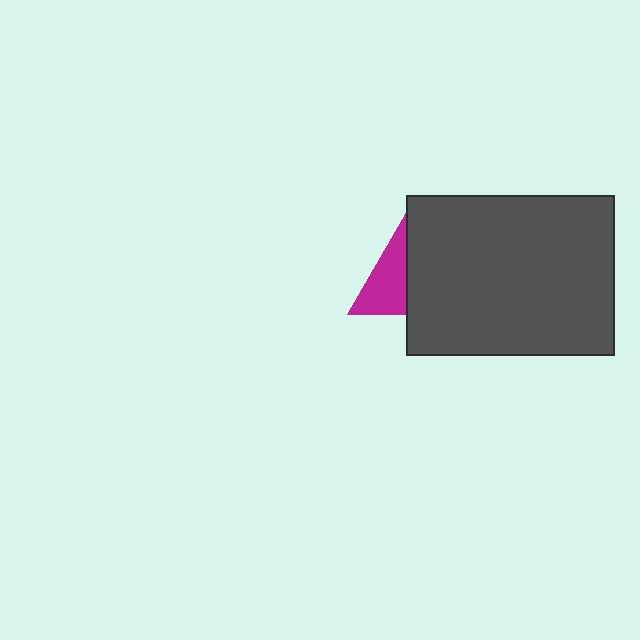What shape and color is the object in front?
The object in front is a dark gray rectangle.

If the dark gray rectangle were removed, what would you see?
You would see the complete magenta triangle.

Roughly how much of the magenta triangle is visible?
A small part of it is visible (roughly 39%).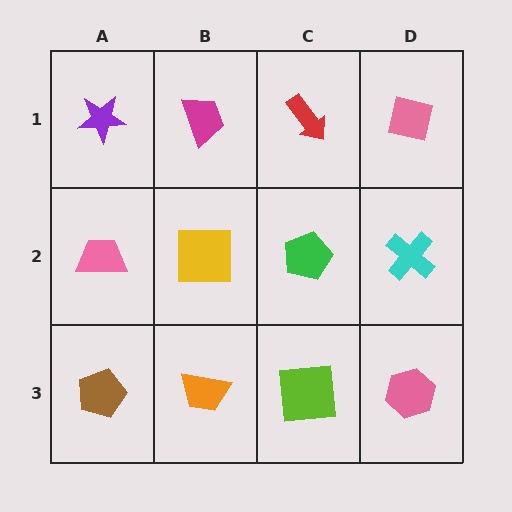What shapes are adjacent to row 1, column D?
A cyan cross (row 2, column D), a red arrow (row 1, column C).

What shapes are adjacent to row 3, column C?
A green pentagon (row 2, column C), an orange trapezoid (row 3, column B), a pink hexagon (row 3, column D).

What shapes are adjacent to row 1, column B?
A yellow square (row 2, column B), a purple star (row 1, column A), a red arrow (row 1, column C).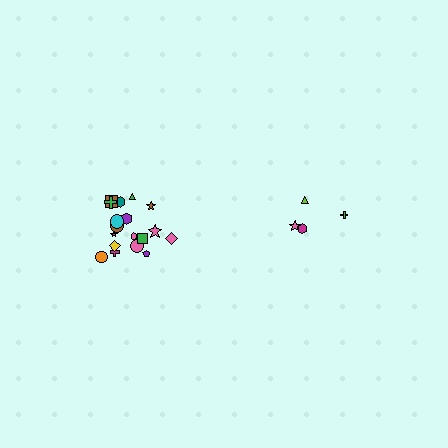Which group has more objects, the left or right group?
The left group.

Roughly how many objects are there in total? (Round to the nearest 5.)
Roughly 20 objects in total.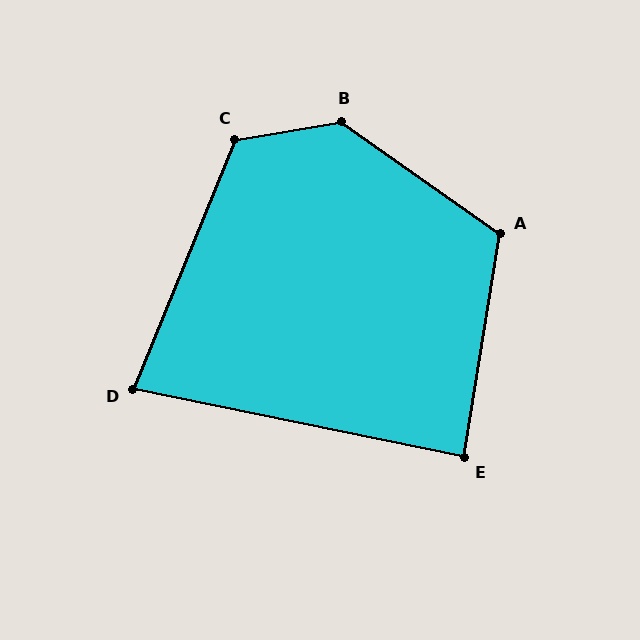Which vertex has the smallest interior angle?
D, at approximately 79 degrees.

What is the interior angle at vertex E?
Approximately 87 degrees (approximately right).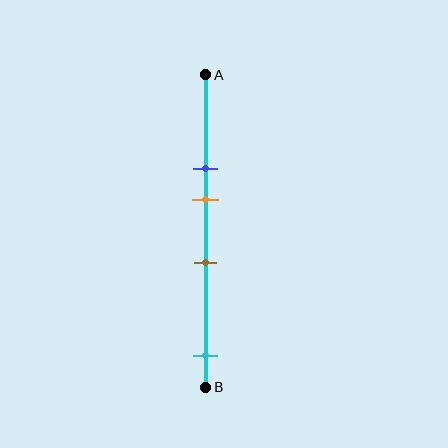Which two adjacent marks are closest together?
The blue and orange marks are the closest adjacent pair.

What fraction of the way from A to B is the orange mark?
The orange mark is approximately 40% (0.4) of the way from A to B.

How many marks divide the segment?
There are 4 marks dividing the segment.